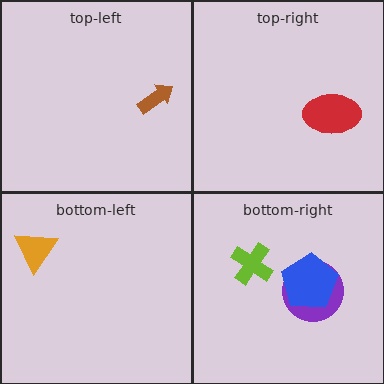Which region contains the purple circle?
The bottom-right region.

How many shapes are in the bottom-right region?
3.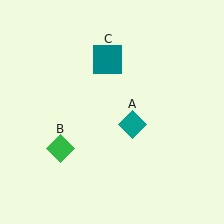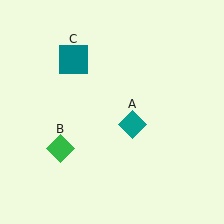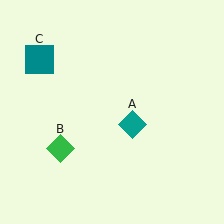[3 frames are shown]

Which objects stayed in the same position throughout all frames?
Teal diamond (object A) and green diamond (object B) remained stationary.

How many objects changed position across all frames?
1 object changed position: teal square (object C).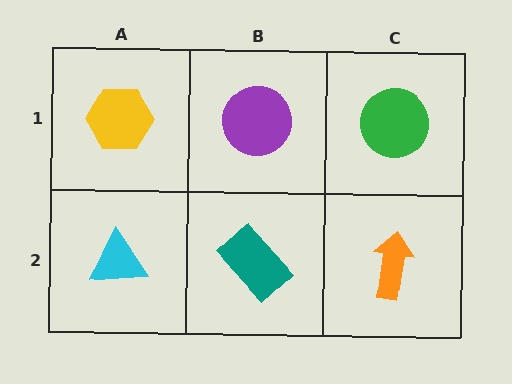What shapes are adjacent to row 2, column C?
A green circle (row 1, column C), a teal rectangle (row 2, column B).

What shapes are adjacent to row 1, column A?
A cyan triangle (row 2, column A), a purple circle (row 1, column B).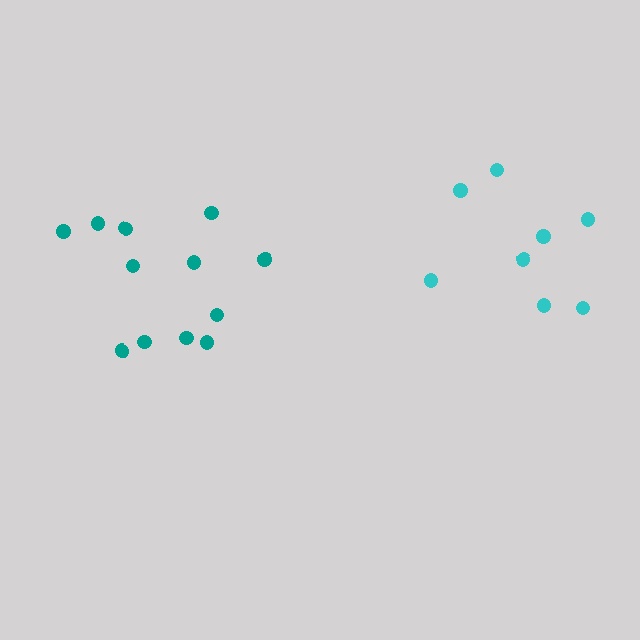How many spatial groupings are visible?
There are 2 spatial groupings.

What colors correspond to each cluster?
The clusters are colored: teal, cyan.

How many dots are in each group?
Group 1: 12 dots, Group 2: 8 dots (20 total).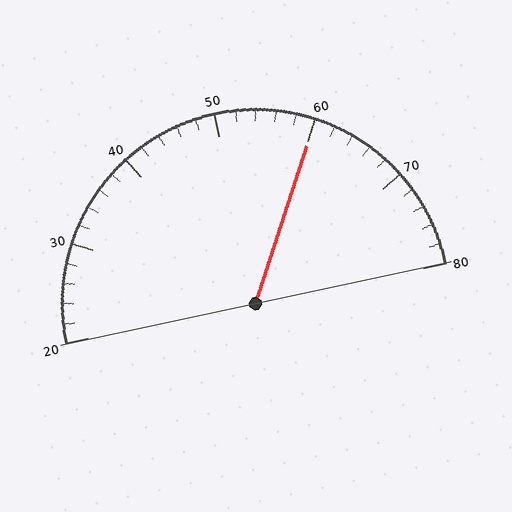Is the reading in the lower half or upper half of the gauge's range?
The reading is in the upper half of the range (20 to 80).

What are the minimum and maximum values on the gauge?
The gauge ranges from 20 to 80.